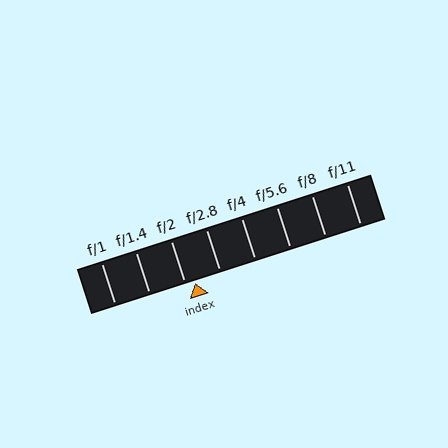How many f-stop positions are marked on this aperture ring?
There are 8 f-stop positions marked.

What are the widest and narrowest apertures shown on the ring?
The widest aperture shown is f/1 and the narrowest is f/11.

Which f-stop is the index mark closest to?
The index mark is closest to f/2.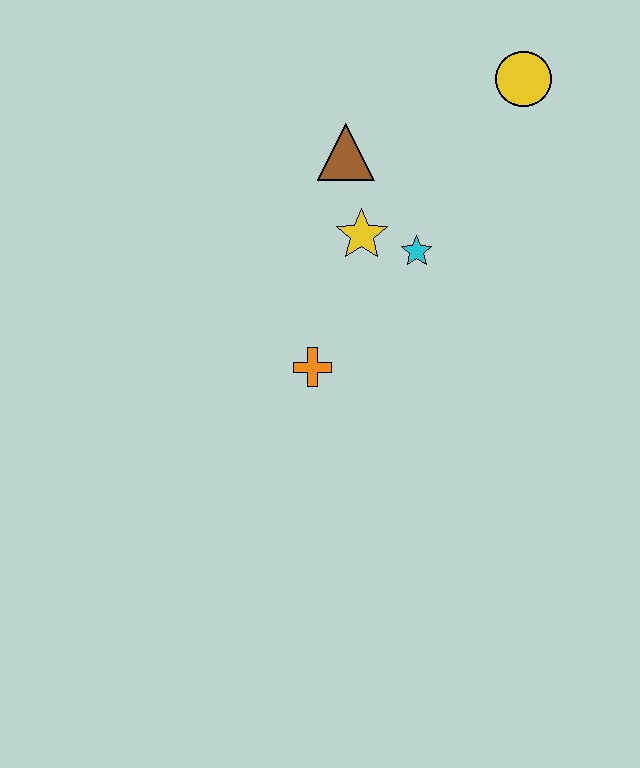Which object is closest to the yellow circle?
The brown triangle is closest to the yellow circle.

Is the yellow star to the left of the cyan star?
Yes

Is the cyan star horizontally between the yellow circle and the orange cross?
Yes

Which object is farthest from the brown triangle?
The orange cross is farthest from the brown triangle.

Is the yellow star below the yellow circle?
Yes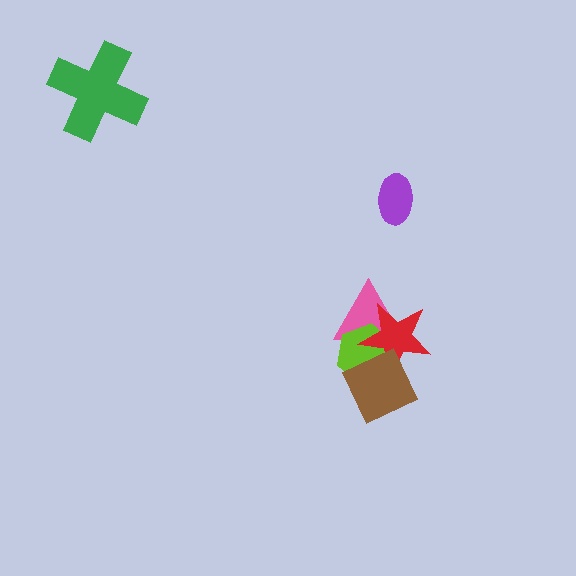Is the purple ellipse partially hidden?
No, no other shape covers it.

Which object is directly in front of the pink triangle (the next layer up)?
The lime hexagon is directly in front of the pink triangle.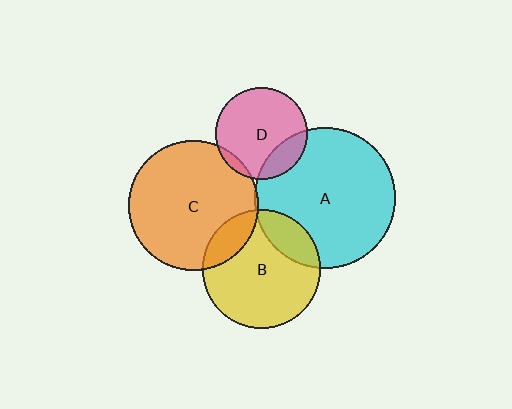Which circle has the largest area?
Circle A (cyan).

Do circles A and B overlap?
Yes.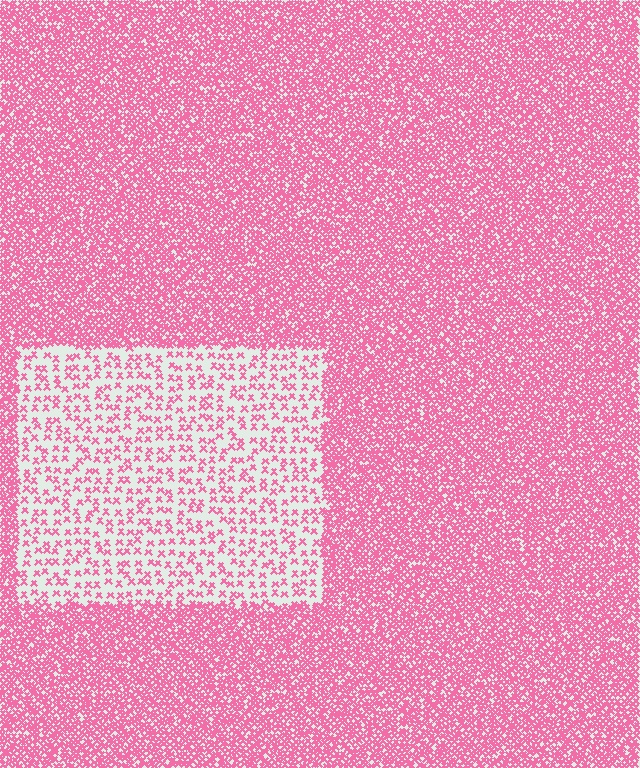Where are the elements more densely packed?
The elements are more densely packed outside the rectangle boundary.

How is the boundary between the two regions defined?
The boundary is defined by a change in element density (approximately 3.1x ratio). All elements are the same color, size, and shape.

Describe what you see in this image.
The image contains small pink elements arranged at two different densities. A rectangle-shaped region is visible where the elements are less densely packed than the surrounding area.